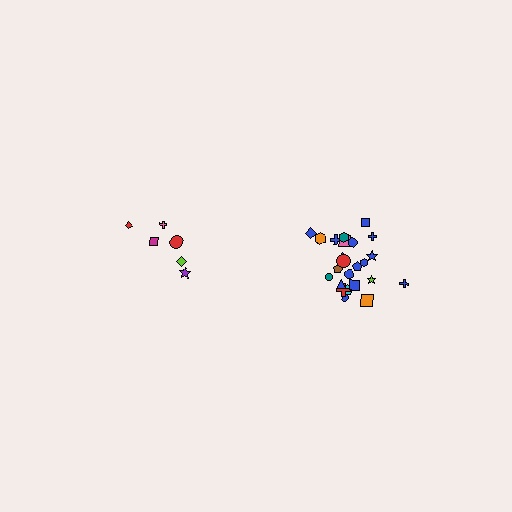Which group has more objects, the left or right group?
The right group.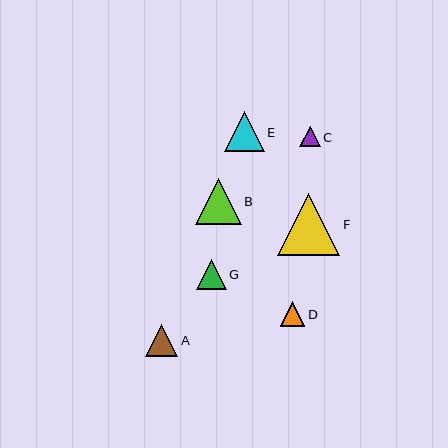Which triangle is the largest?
Triangle F is the largest with a size of approximately 62 pixels.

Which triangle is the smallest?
Triangle C is the smallest with a size of approximately 20 pixels.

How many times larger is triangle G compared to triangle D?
Triangle G is approximately 1.2 times the size of triangle D.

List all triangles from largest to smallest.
From largest to smallest: F, B, E, A, G, D, C.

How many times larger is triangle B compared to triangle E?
Triangle B is approximately 1.1 times the size of triangle E.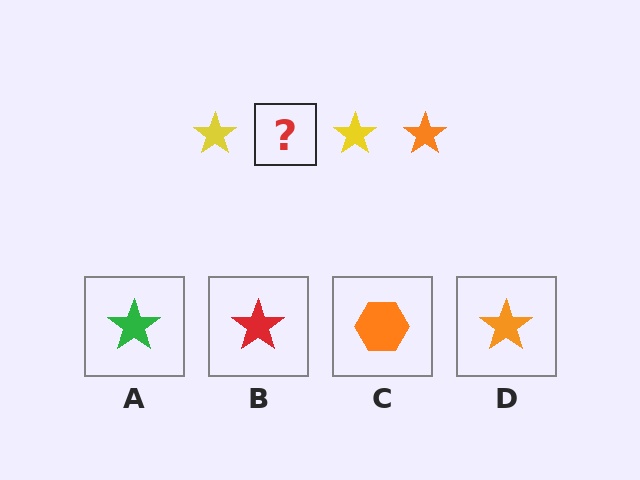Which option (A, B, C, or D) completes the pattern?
D.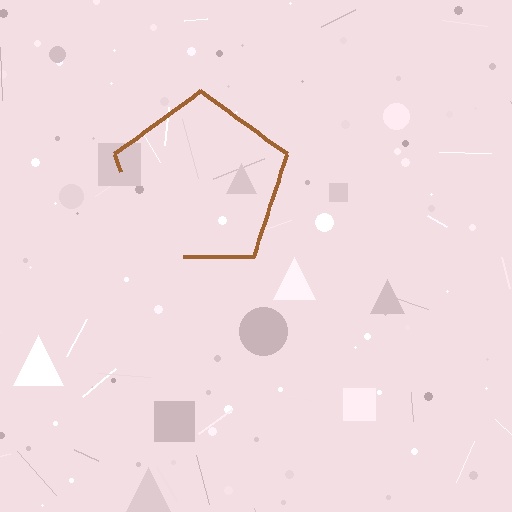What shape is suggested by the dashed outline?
The dashed outline suggests a pentagon.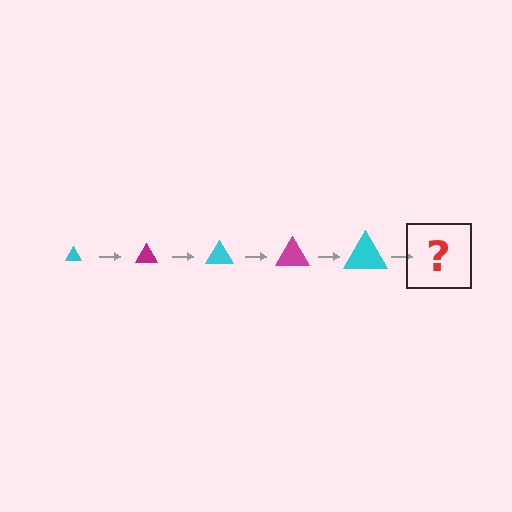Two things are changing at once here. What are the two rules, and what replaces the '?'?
The two rules are that the triangle grows larger each step and the color cycles through cyan and magenta. The '?' should be a magenta triangle, larger than the previous one.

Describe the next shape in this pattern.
It should be a magenta triangle, larger than the previous one.